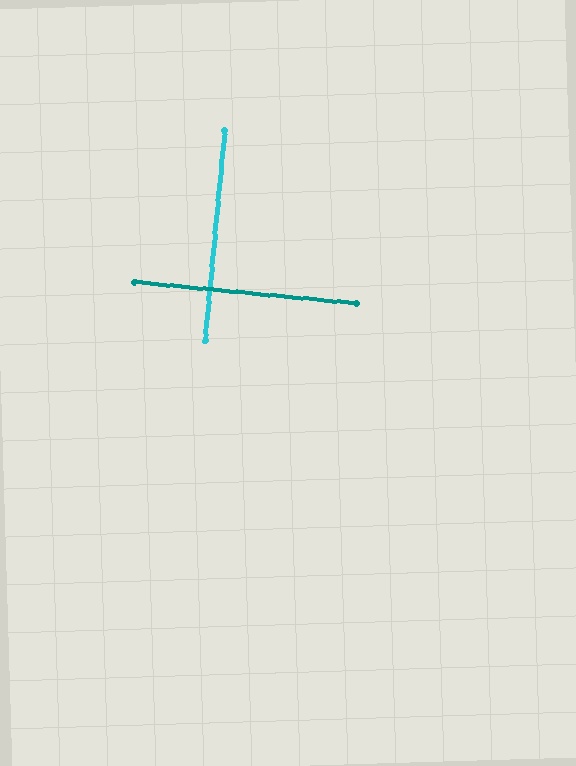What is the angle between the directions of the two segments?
Approximately 90 degrees.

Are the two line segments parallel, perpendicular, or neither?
Perpendicular — they meet at approximately 90°.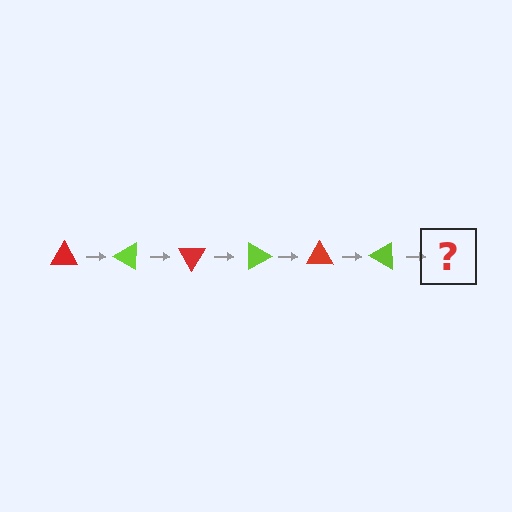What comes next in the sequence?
The next element should be a red triangle, rotated 180 degrees from the start.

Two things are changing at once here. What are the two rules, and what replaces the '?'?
The two rules are that it rotates 30 degrees each step and the color cycles through red and lime. The '?' should be a red triangle, rotated 180 degrees from the start.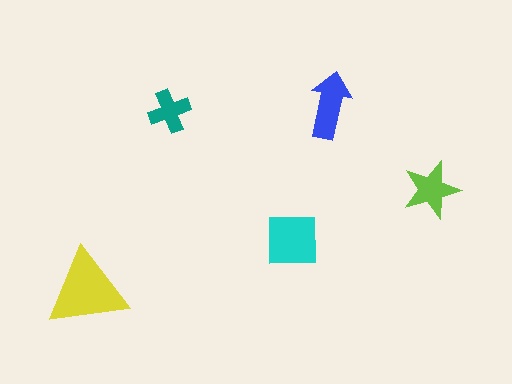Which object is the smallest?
The teal cross.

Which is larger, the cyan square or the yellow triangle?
The yellow triangle.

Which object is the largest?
The yellow triangle.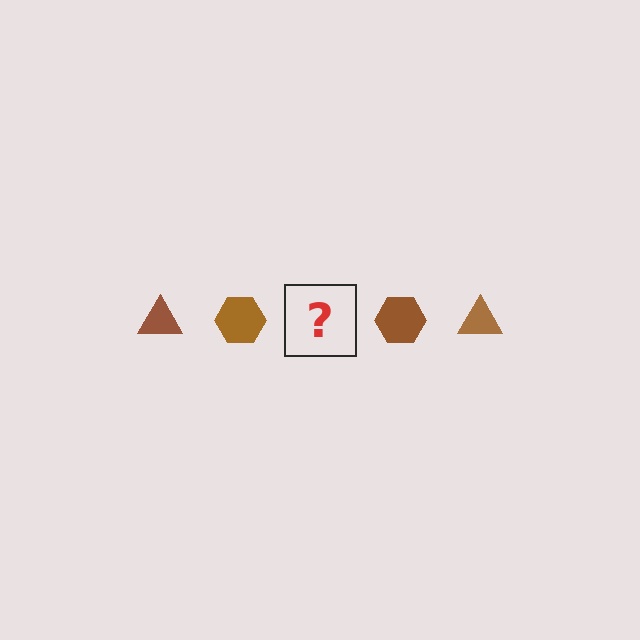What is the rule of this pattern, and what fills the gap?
The rule is that the pattern cycles through triangle, hexagon shapes in brown. The gap should be filled with a brown triangle.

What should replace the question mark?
The question mark should be replaced with a brown triangle.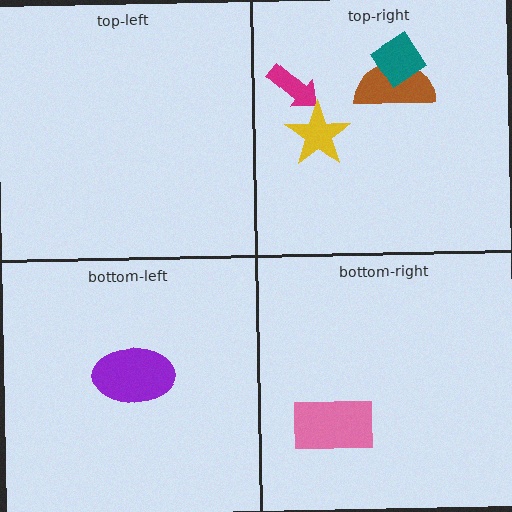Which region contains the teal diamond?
The top-right region.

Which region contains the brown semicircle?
The top-right region.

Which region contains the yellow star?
The top-right region.